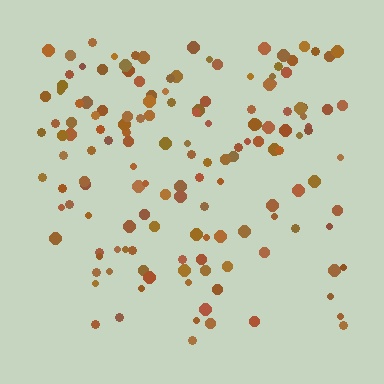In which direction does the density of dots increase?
From bottom to top, with the top side densest.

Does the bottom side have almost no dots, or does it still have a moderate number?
Still a moderate number, just noticeably fewer than the top.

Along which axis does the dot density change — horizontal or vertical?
Vertical.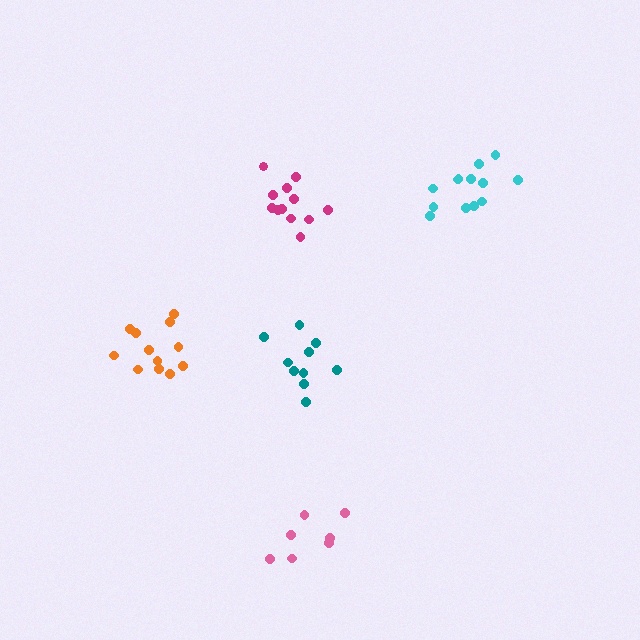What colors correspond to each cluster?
The clusters are colored: orange, pink, teal, magenta, cyan.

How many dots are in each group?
Group 1: 12 dots, Group 2: 7 dots, Group 3: 10 dots, Group 4: 13 dots, Group 5: 13 dots (55 total).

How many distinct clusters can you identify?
There are 5 distinct clusters.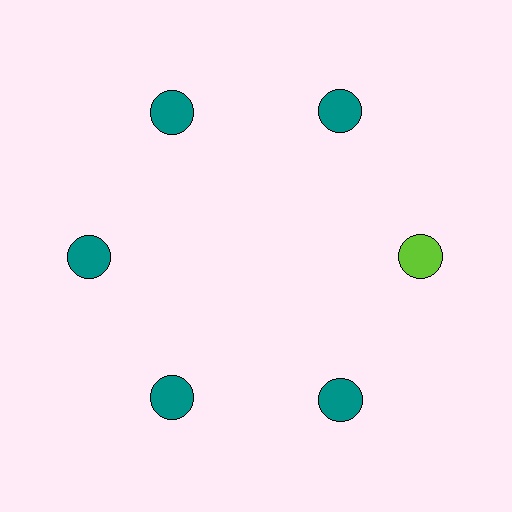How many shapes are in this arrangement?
There are 6 shapes arranged in a ring pattern.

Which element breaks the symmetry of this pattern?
The lime circle at roughly the 3 o'clock position breaks the symmetry. All other shapes are teal circles.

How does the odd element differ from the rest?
It has a different color: lime instead of teal.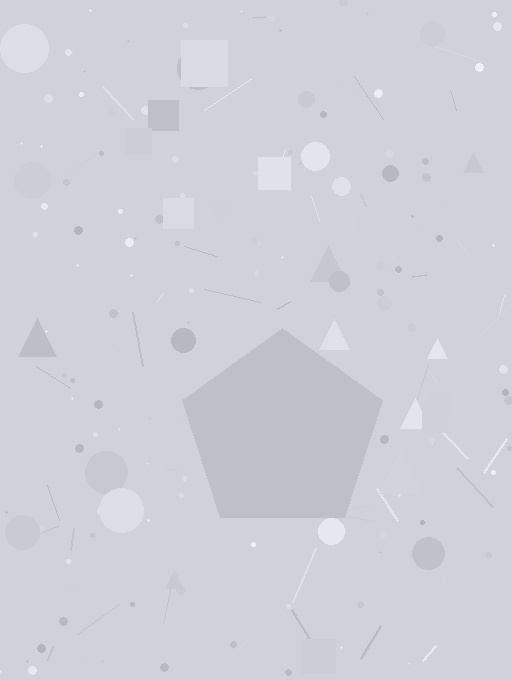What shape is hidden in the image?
A pentagon is hidden in the image.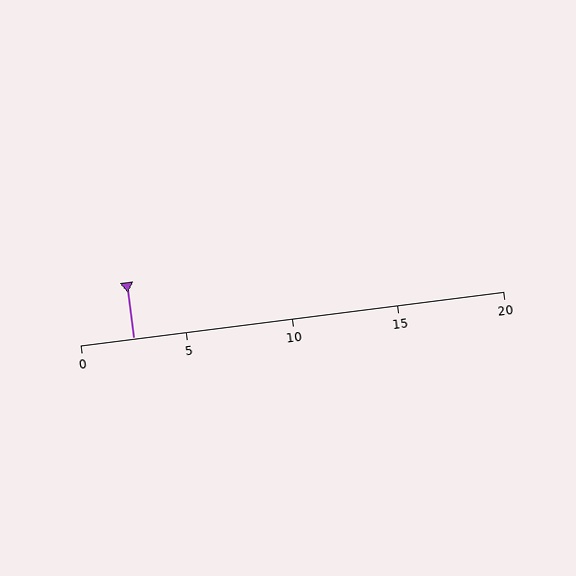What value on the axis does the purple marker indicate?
The marker indicates approximately 2.5.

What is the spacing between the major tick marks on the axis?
The major ticks are spaced 5 apart.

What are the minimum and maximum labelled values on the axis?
The axis runs from 0 to 20.